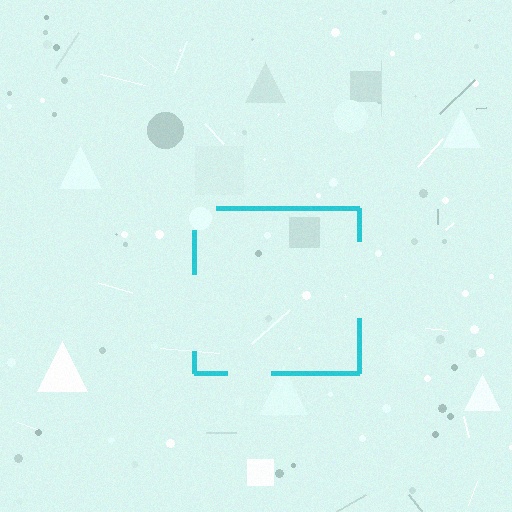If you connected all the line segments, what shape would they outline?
They would outline a square.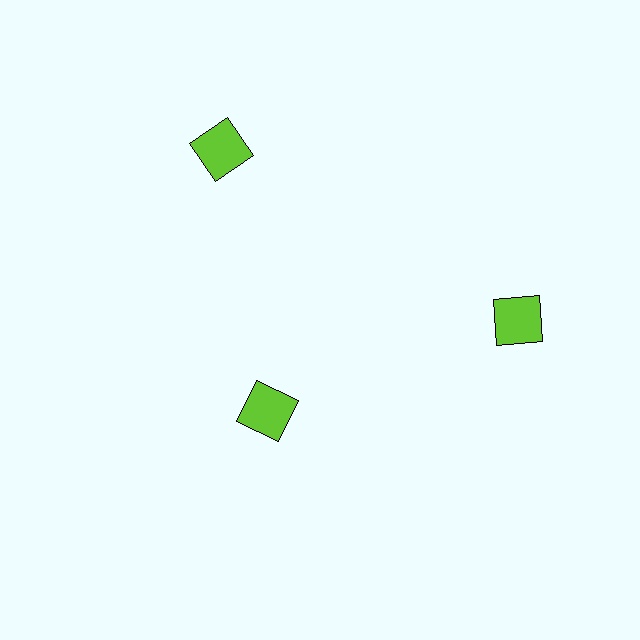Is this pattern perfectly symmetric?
No. The 3 lime squares are arranged in a ring, but one element near the 7 o'clock position is pulled inward toward the center, breaking the 3-fold rotational symmetry.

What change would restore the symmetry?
The symmetry would be restored by moving it outward, back onto the ring so that all 3 squares sit at equal angles and equal distance from the center.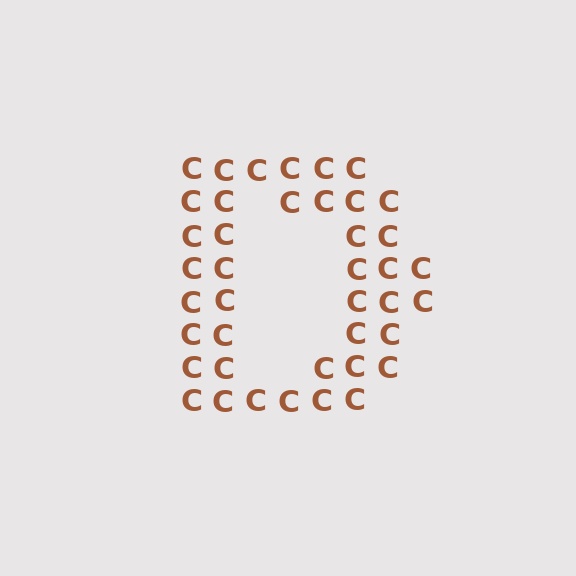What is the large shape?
The large shape is the letter D.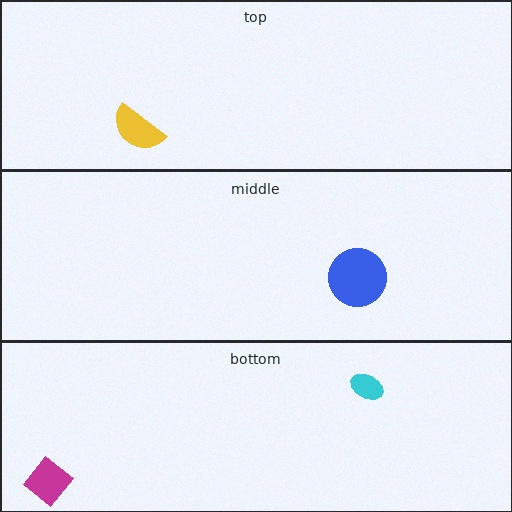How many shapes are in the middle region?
1.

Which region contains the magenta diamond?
The bottom region.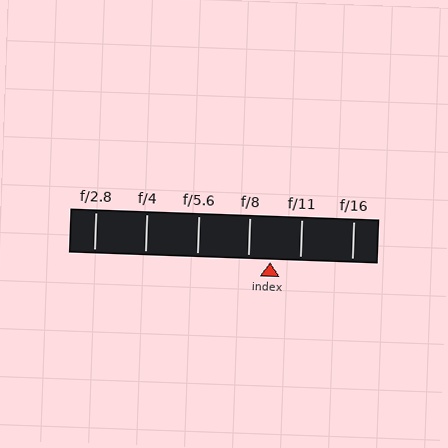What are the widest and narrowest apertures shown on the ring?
The widest aperture shown is f/2.8 and the narrowest is f/16.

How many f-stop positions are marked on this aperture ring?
There are 6 f-stop positions marked.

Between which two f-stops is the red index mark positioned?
The index mark is between f/8 and f/11.